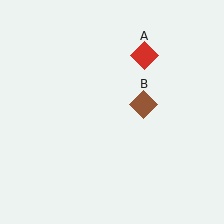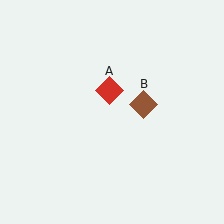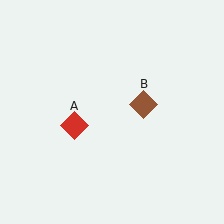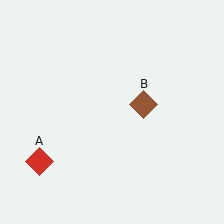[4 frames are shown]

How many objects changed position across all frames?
1 object changed position: red diamond (object A).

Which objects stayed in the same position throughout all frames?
Brown diamond (object B) remained stationary.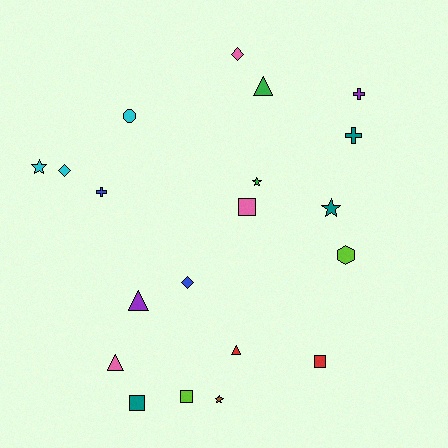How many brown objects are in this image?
There is 1 brown object.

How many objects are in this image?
There are 20 objects.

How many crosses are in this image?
There are 3 crosses.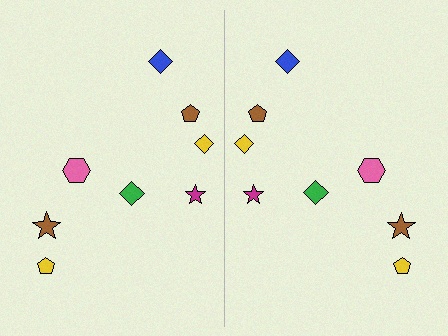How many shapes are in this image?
There are 16 shapes in this image.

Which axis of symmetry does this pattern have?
The pattern has a vertical axis of symmetry running through the center of the image.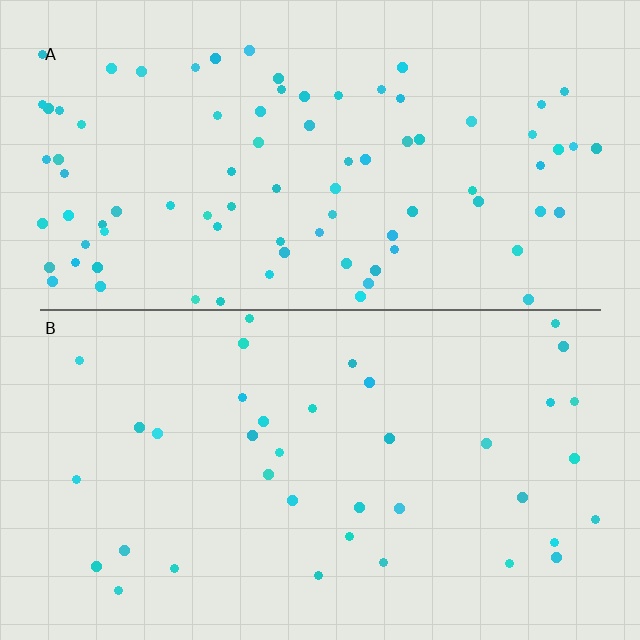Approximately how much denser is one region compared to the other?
Approximately 2.2× — region A over region B.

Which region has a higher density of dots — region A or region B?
A (the top).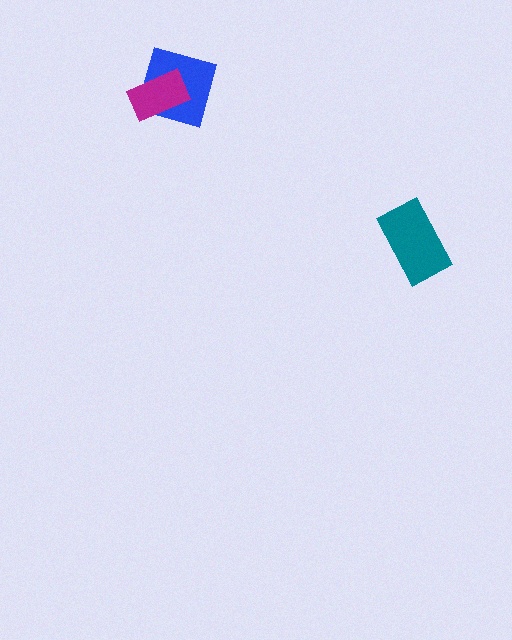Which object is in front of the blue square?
The magenta rectangle is in front of the blue square.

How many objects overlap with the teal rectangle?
0 objects overlap with the teal rectangle.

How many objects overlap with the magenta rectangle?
1 object overlaps with the magenta rectangle.